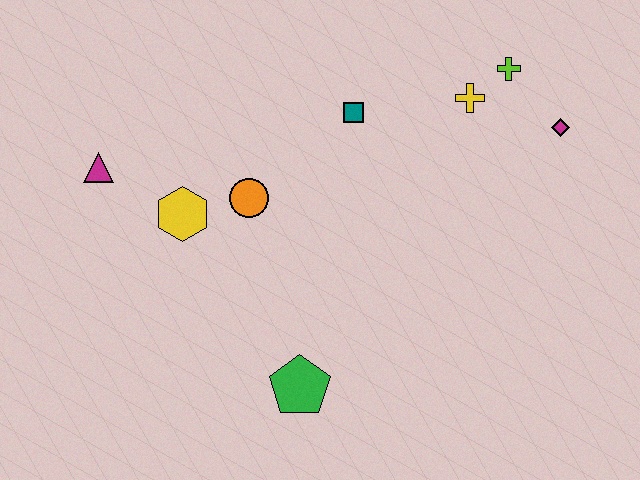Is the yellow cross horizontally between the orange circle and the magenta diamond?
Yes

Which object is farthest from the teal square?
The green pentagon is farthest from the teal square.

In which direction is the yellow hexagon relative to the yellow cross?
The yellow hexagon is to the left of the yellow cross.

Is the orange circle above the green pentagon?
Yes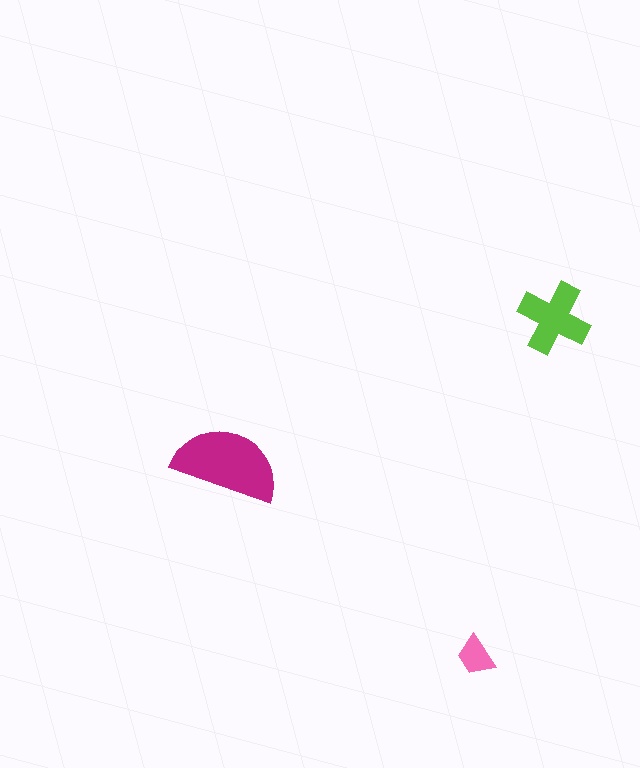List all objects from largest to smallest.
The magenta semicircle, the lime cross, the pink trapezoid.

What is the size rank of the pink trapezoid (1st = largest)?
3rd.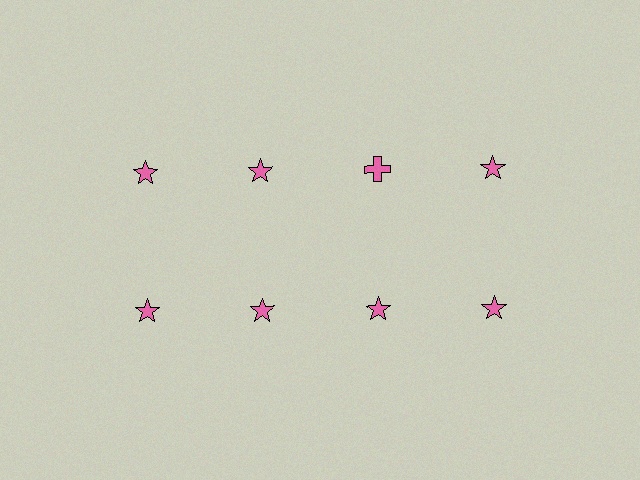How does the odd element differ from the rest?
It has a different shape: cross instead of star.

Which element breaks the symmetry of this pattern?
The pink cross in the top row, center column breaks the symmetry. All other shapes are pink stars.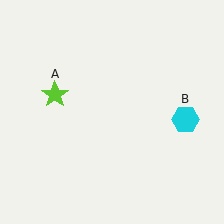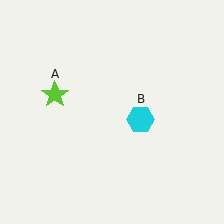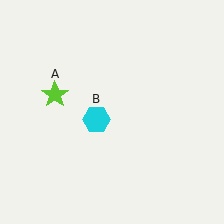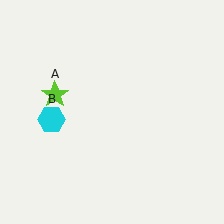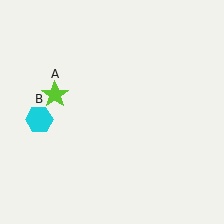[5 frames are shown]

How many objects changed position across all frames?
1 object changed position: cyan hexagon (object B).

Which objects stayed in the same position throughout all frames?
Lime star (object A) remained stationary.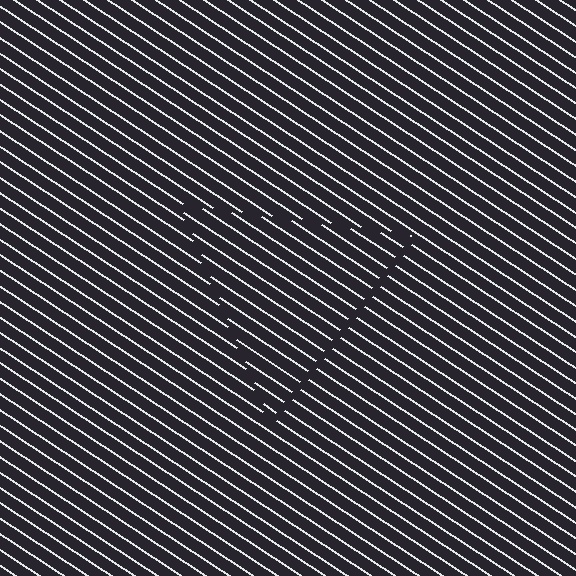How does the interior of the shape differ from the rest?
The interior of the shape contains the same grating, shifted by half a period — the contour is defined by the phase discontinuity where line-ends from the inner and outer gratings abut.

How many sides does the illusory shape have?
3 sides — the line-ends trace a triangle.